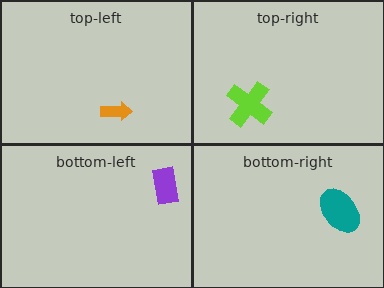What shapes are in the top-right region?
The lime cross.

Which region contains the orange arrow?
The top-left region.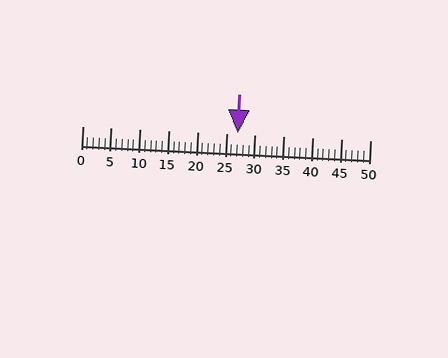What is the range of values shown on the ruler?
The ruler shows values from 0 to 50.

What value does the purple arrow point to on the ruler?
The purple arrow points to approximately 27.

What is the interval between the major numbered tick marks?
The major tick marks are spaced 5 units apart.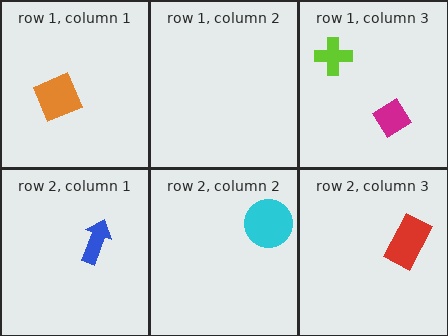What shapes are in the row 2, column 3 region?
The red rectangle.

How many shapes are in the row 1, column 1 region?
1.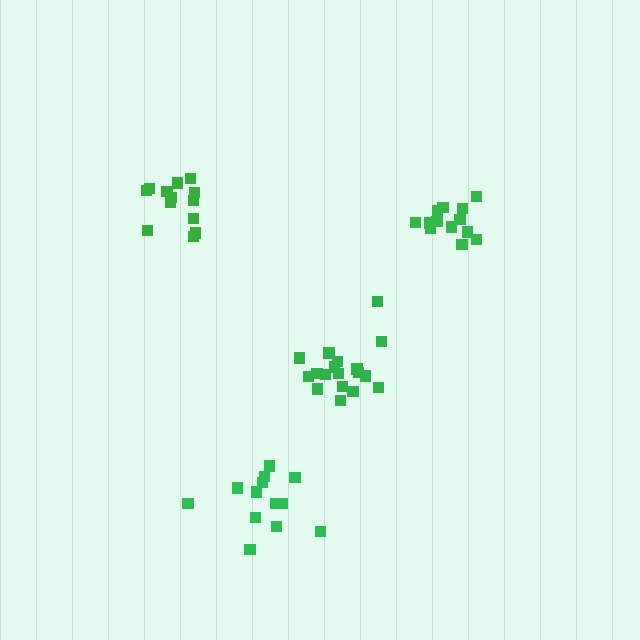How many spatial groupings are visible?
There are 4 spatial groupings.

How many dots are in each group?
Group 1: 13 dots, Group 2: 13 dots, Group 3: 18 dots, Group 4: 13 dots (57 total).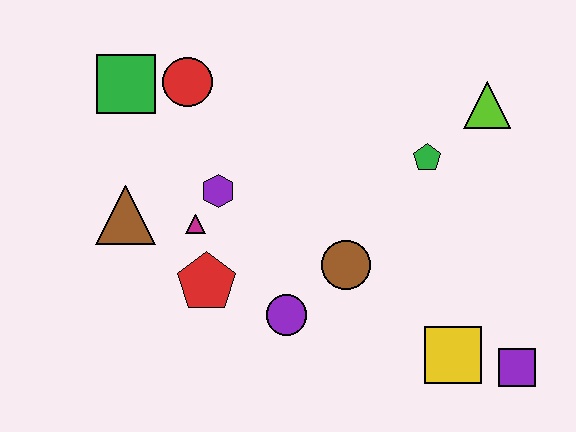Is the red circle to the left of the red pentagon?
Yes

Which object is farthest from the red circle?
The purple square is farthest from the red circle.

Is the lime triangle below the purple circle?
No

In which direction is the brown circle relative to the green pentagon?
The brown circle is below the green pentagon.